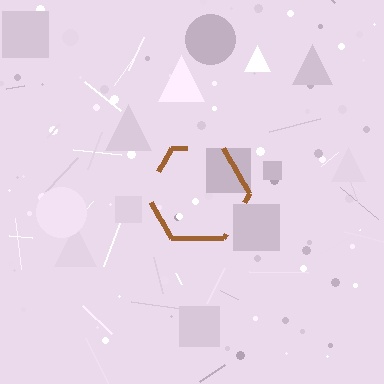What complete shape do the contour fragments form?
The contour fragments form a hexagon.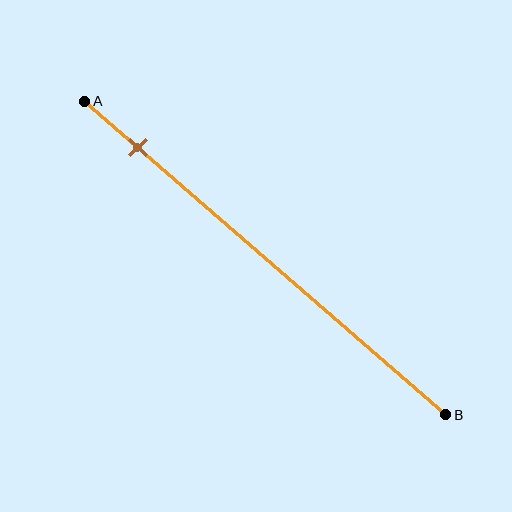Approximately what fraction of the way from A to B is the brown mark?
The brown mark is approximately 15% of the way from A to B.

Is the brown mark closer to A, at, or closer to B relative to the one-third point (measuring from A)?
The brown mark is closer to point A than the one-third point of segment AB.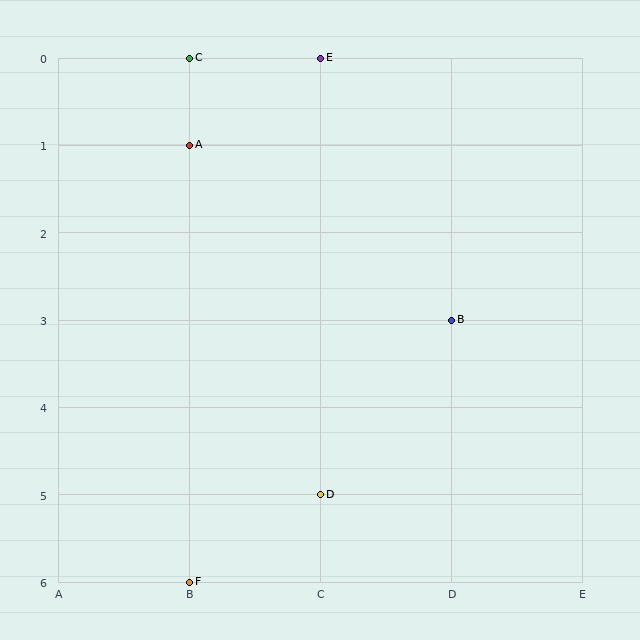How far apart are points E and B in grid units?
Points E and B are 1 column and 3 rows apart (about 3.2 grid units diagonally).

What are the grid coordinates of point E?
Point E is at grid coordinates (C, 0).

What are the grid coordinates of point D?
Point D is at grid coordinates (C, 5).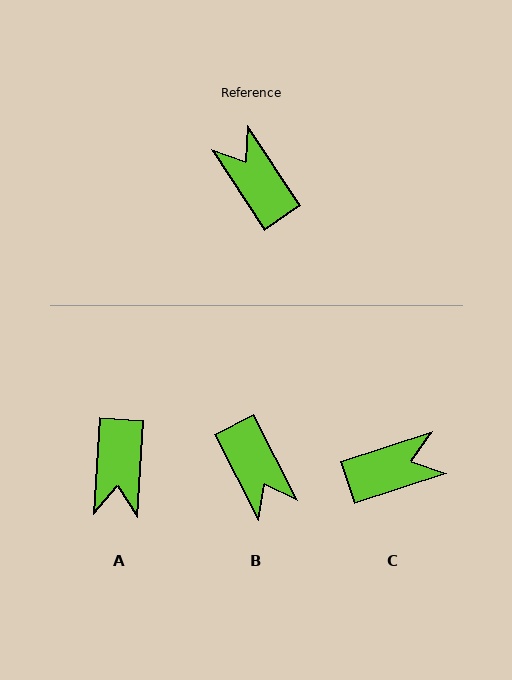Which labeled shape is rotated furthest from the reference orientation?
B, about 174 degrees away.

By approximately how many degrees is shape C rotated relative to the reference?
Approximately 105 degrees clockwise.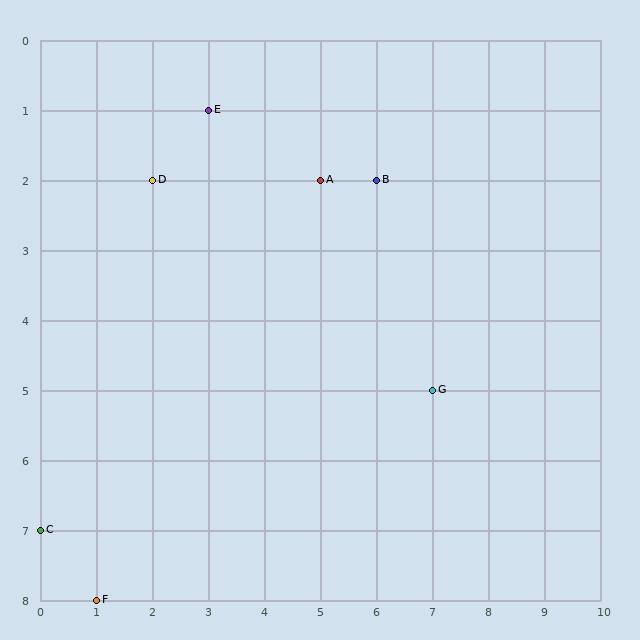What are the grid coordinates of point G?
Point G is at grid coordinates (7, 5).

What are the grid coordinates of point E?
Point E is at grid coordinates (3, 1).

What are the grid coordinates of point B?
Point B is at grid coordinates (6, 2).